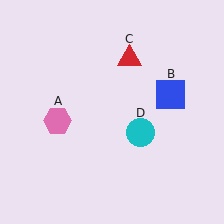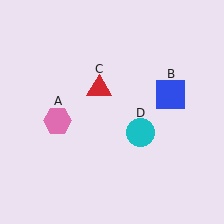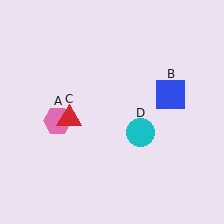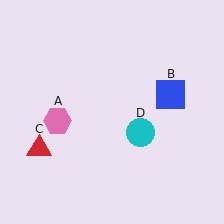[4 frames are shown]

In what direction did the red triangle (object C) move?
The red triangle (object C) moved down and to the left.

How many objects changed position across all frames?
1 object changed position: red triangle (object C).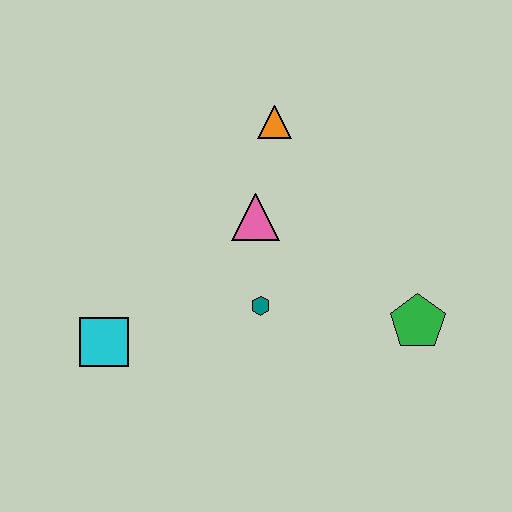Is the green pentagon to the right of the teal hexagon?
Yes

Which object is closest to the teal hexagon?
The pink triangle is closest to the teal hexagon.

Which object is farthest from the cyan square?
The green pentagon is farthest from the cyan square.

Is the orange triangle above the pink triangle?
Yes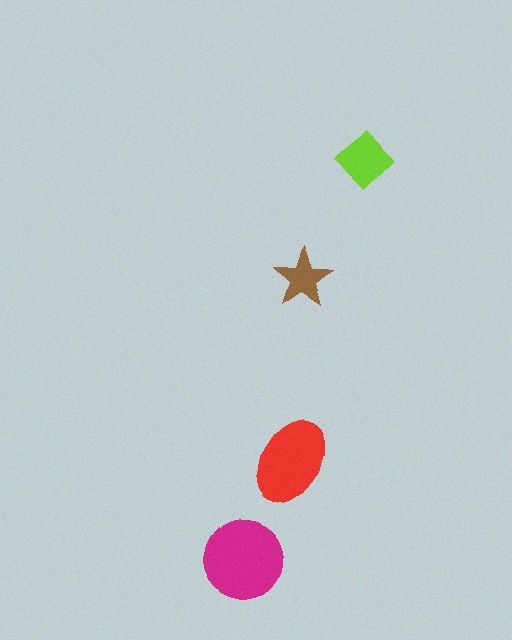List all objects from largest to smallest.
The magenta circle, the red ellipse, the lime diamond, the brown star.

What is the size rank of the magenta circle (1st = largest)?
1st.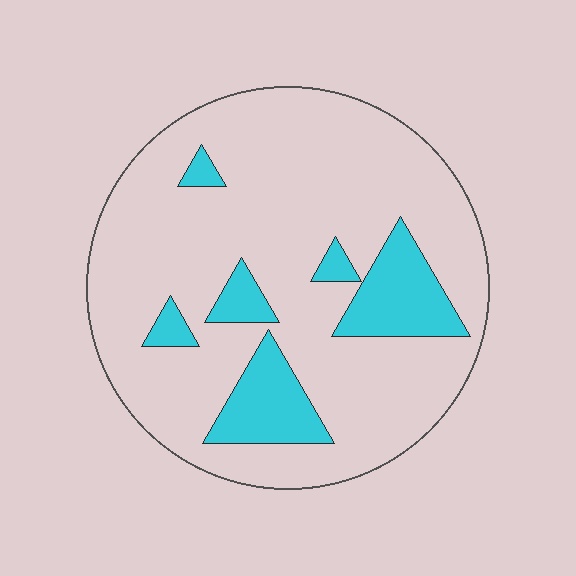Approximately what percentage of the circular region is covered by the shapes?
Approximately 20%.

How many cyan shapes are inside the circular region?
6.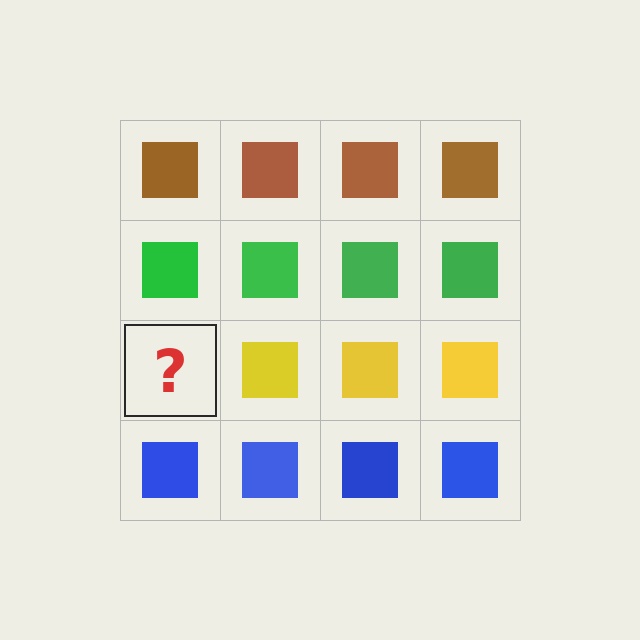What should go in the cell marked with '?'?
The missing cell should contain a yellow square.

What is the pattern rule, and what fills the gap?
The rule is that each row has a consistent color. The gap should be filled with a yellow square.